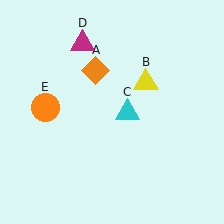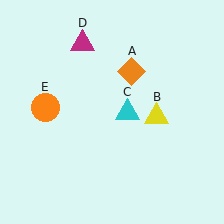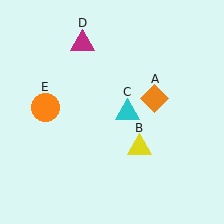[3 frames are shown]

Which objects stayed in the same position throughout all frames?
Cyan triangle (object C) and magenta triangle (object D) and orange circle (object E) remained stationary.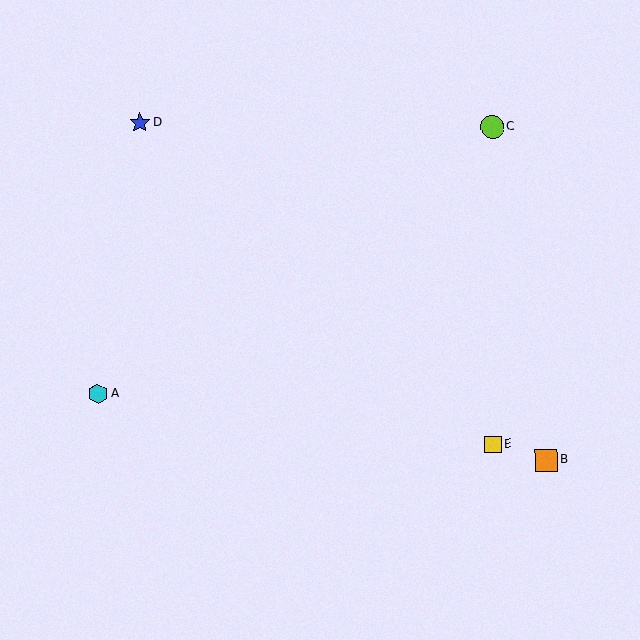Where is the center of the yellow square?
The center of the yellow square is at (493, 445).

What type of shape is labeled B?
Shape B is an orange square.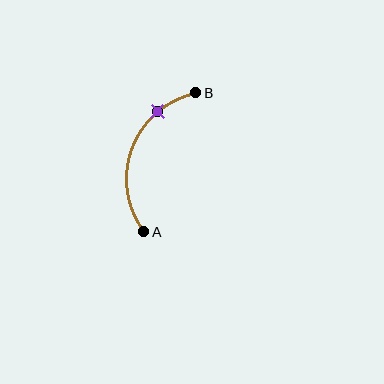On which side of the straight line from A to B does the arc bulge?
The arc bulges to the left of the straight line connecting A and B.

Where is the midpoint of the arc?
The arc midpoint is the point on the curve farthest from the straight line joining A and B. It sits to the left of that line.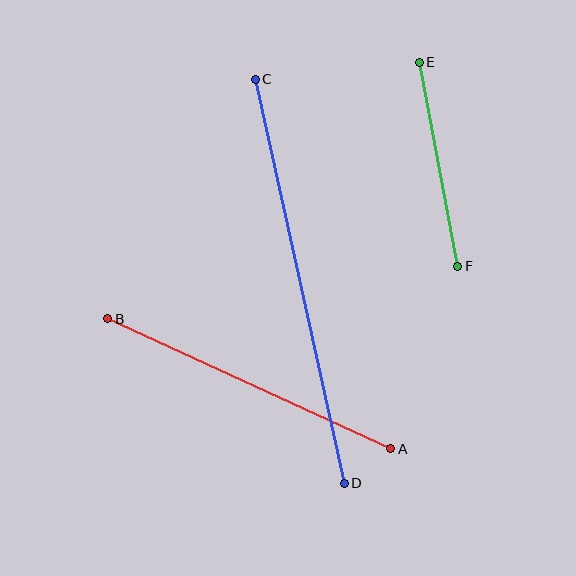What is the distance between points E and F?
The distance is approximately 208 pixels.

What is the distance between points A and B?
The distance is approximately 312 pixels.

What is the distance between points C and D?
The distance is approximately 414 pixels.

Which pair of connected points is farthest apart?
Points C and D are farthest apart.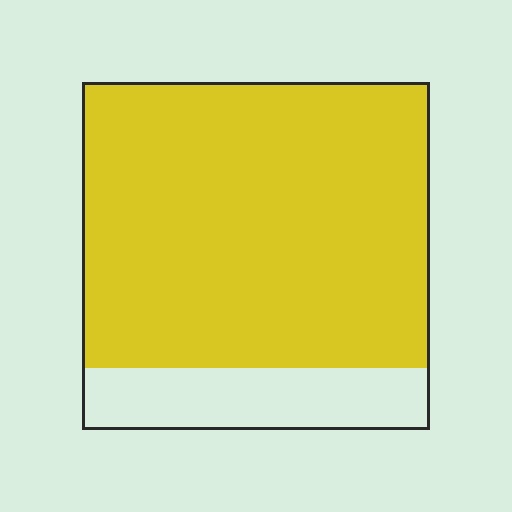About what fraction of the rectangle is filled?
About five sixths (5/6).